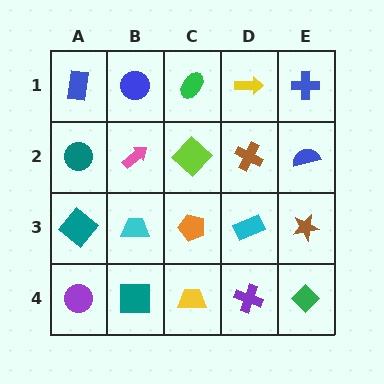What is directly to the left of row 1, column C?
A blue circle.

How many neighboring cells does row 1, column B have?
3.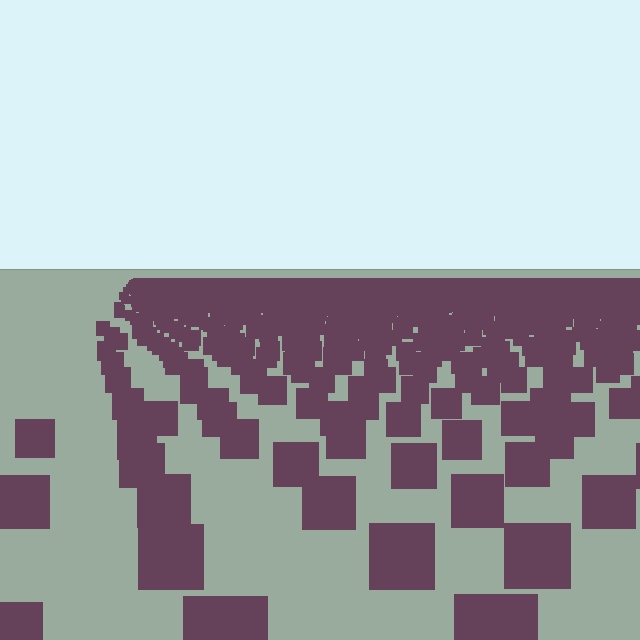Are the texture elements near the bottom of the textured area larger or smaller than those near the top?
Larger. Near the bottom, elements are closer to the viewer and appear at a bigger on-screen size.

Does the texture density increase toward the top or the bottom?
Density increases toward the top.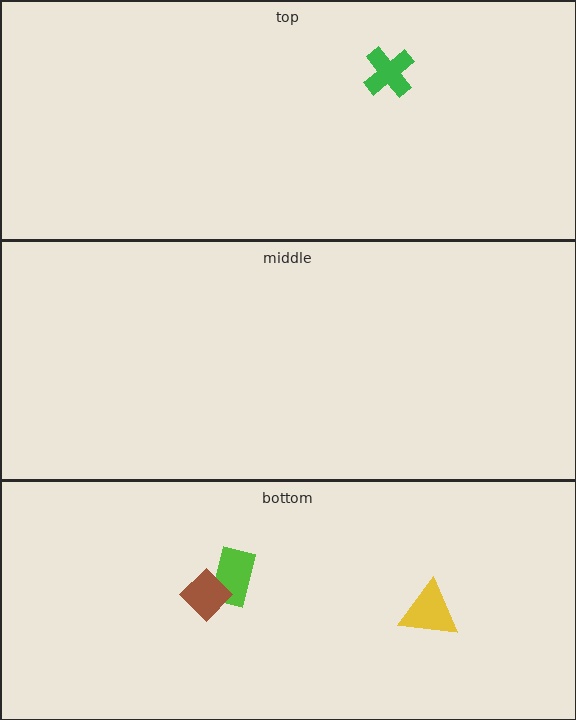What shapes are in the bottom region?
The yellow triangle, the lime rectangle, the brown diamond.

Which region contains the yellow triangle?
The bottom region.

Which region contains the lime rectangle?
The bottom region.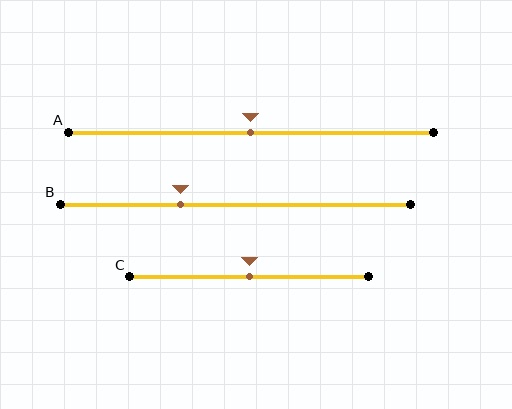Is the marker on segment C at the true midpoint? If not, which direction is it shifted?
Yes, the marker on segment C is at the true midpoint.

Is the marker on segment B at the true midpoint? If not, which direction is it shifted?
No, the marker on segment B is shifted to the left by about 16% of the segment length.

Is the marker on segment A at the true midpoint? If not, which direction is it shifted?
Yes, the marker on segment A is at the true midpoint.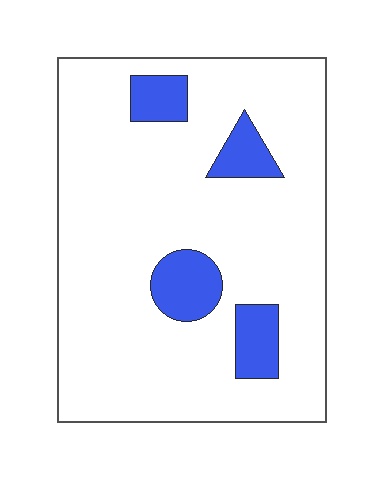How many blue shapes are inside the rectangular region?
4.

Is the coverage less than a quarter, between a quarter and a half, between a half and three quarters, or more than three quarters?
Less than a quarter.